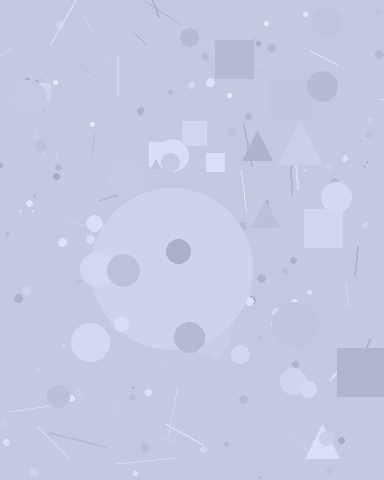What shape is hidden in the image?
A circle is hidden in the image.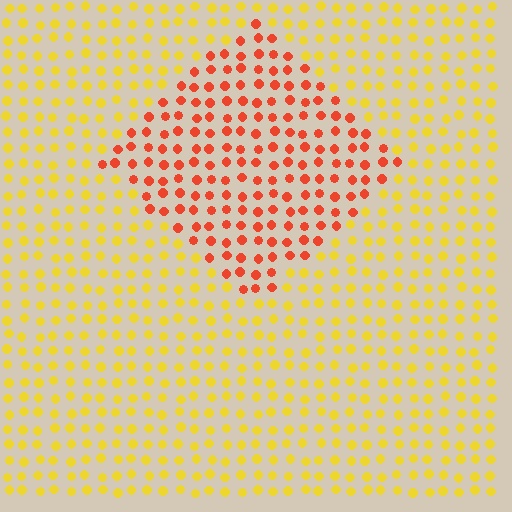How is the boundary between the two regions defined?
The boundary is defined purely by a slight shift in hue (about 46 degrees). Spacing, size, and orientation are identical on both sides.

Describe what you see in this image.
The image is filled with small yellow elements in a uniform arrangement. A diamond-shaped region is visible where the elements are tinted to a slightly different hue, forming a subtle color boundary.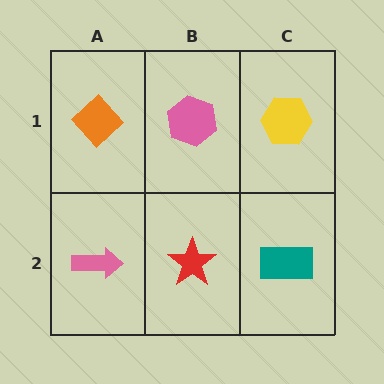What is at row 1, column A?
An orange diamond.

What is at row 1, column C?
A yellow hexagon.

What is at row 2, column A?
A pink arrow.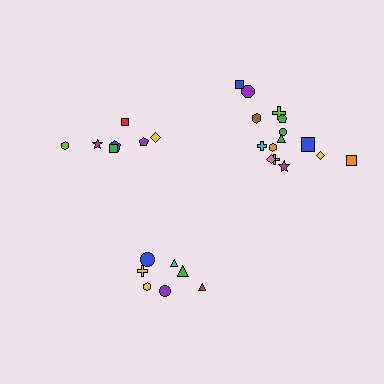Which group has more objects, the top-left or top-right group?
The top-right group.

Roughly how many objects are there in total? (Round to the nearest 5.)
Roughly 30 objects in total.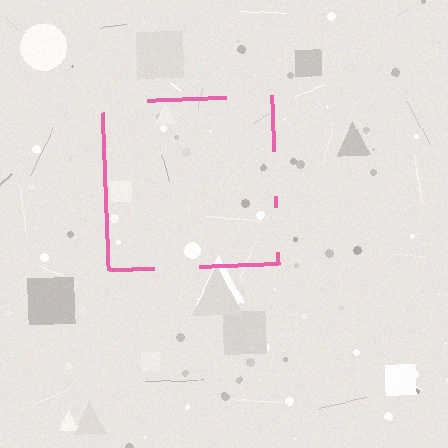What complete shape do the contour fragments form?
The contour fragments form a square.